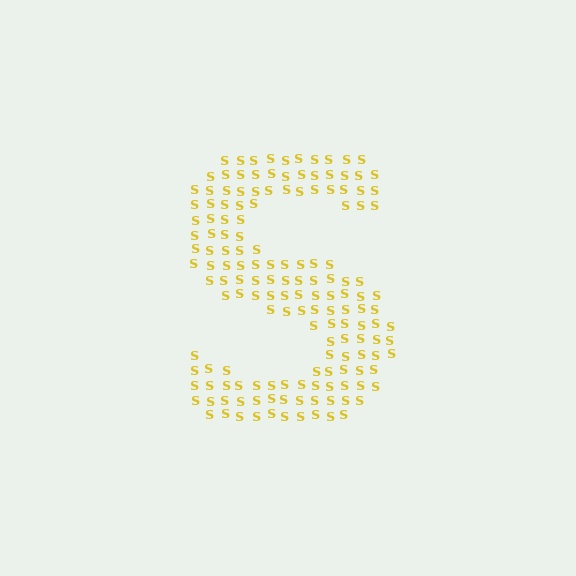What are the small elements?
The small elements are letter S's.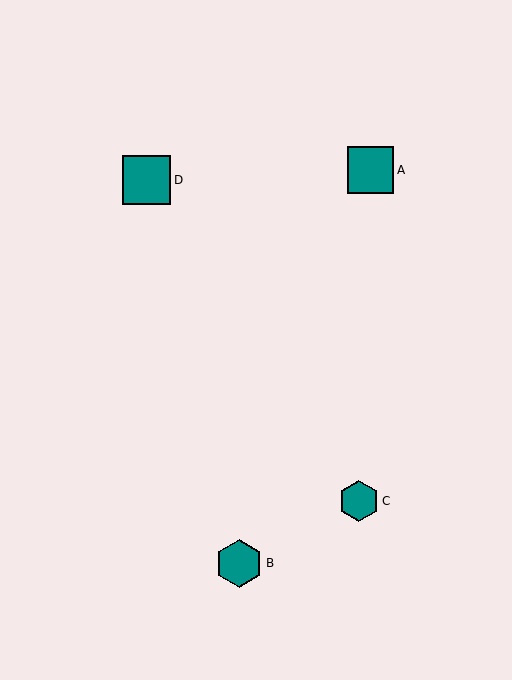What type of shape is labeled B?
Shape B is a teal hexagon.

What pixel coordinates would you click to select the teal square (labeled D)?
Click at (146, 180) to select the teal square D.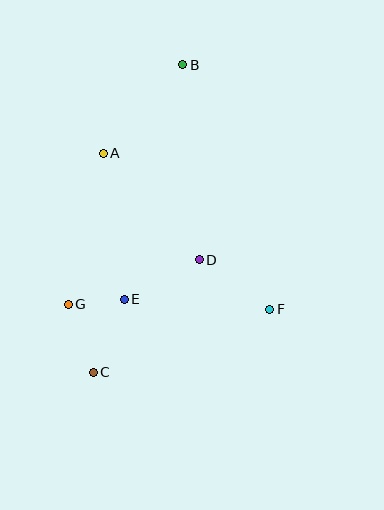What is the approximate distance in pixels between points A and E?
The distance between A and E is approximately 147 pixels.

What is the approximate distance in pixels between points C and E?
The distance between C and E is approximately 80 pixels.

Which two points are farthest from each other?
Points B and C are farthest from each other.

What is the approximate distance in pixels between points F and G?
The distance between F and G is approximately 202 pixels.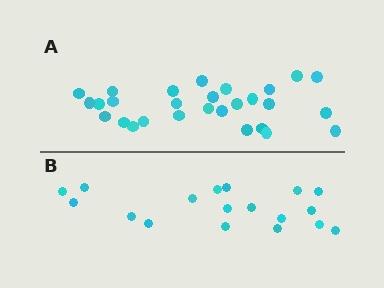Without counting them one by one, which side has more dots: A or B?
Region A (the top region) has more dots.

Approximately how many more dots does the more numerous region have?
Region A has roughly 10 or so more dots than region B.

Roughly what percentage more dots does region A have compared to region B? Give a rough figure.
About 55% more.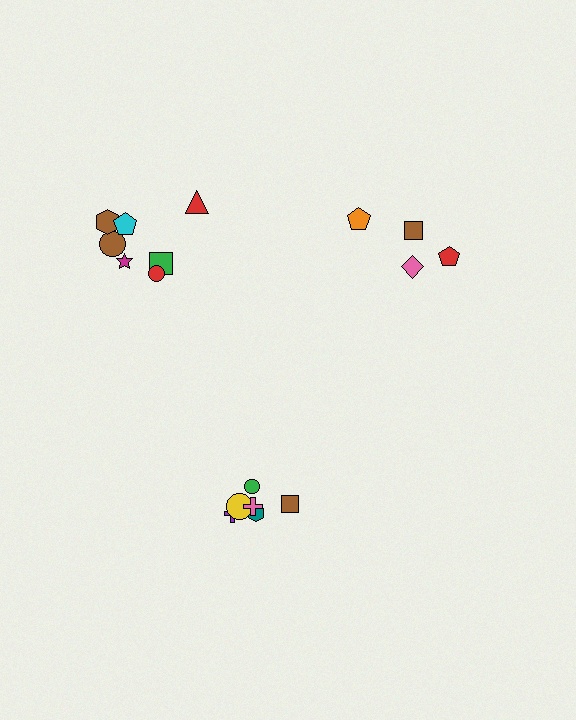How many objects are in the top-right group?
There are 4 objects.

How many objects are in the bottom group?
There are 6 objects.